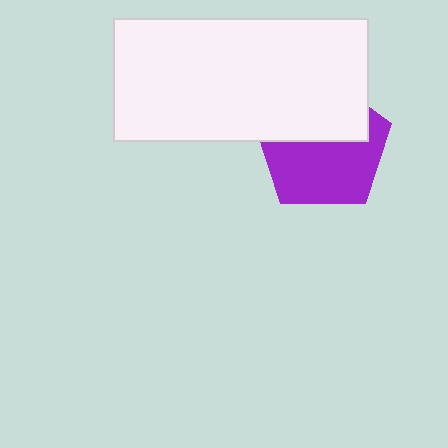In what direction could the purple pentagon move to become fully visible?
The purple pentagon could move down. That would shift it out from behind the white rectangle entirely.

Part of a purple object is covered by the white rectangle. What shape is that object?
It is a pentagon.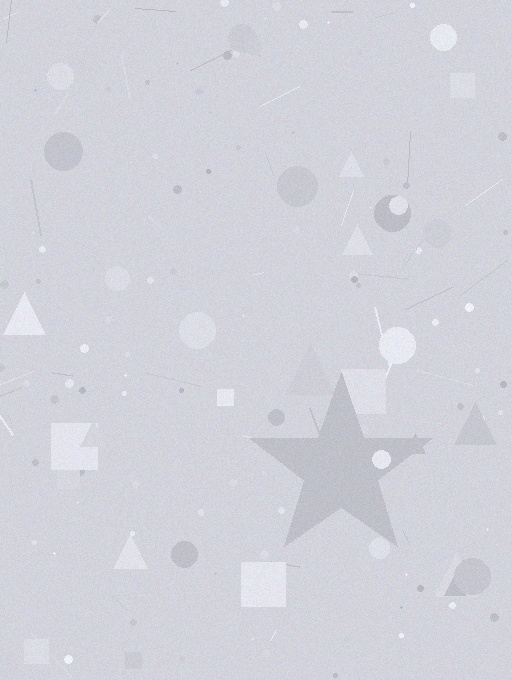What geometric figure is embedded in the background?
A star is embedded in the background.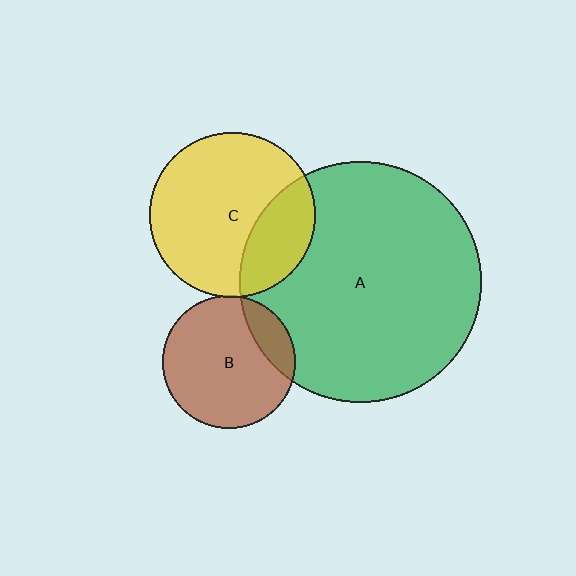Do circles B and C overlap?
Yes.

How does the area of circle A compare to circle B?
Approximately 3.3 times.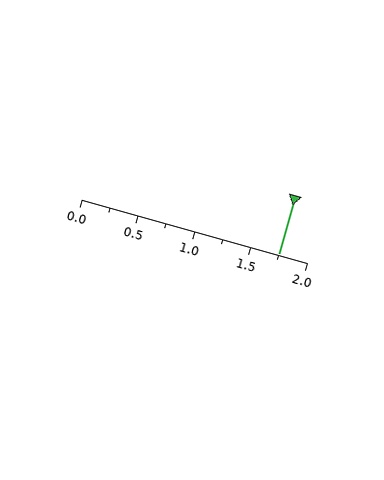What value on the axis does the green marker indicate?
The marker indicates approximately 1.75.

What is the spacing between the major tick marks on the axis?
The major ticks are spaced 0.5 apart.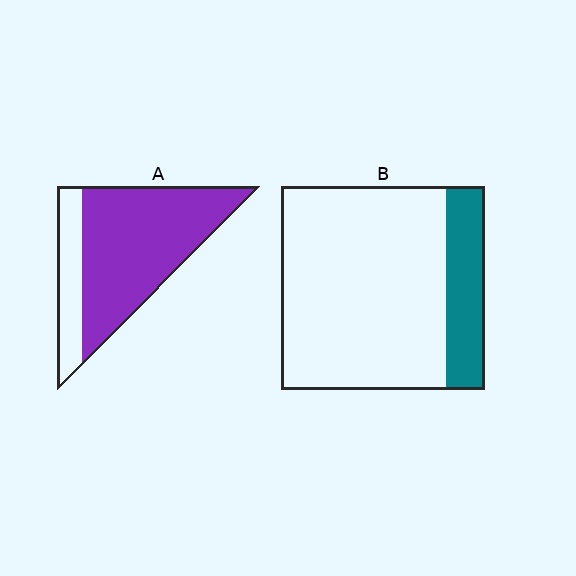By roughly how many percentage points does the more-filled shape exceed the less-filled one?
By roughly 60 percentage points (A over B).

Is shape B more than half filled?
No.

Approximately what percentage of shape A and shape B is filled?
A is approximately 75% and B is approximately 20%.